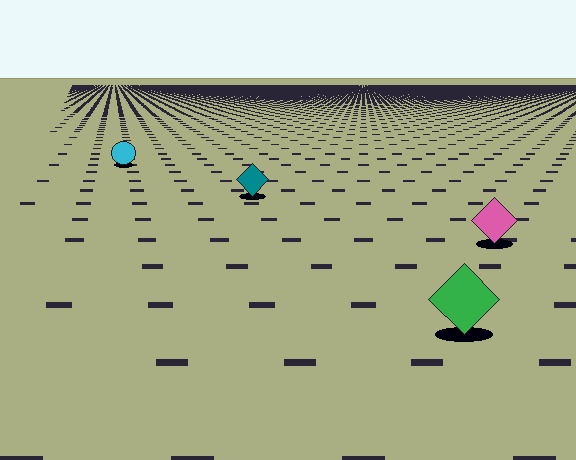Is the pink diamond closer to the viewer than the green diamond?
No. The green diamond is closer — you can tell from the texture gradient: the ground texture is coarser near it.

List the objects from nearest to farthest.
From nearest to farthest: the green diamond, the pink diamond, the teal diamond, the cyan circle.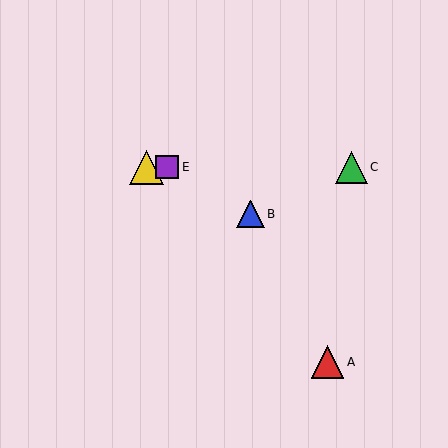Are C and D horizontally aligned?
Yes, both are at y≈167.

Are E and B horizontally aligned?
No, E is at y≈167 and B is at y≈214.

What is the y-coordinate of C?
Object C is at y≈167.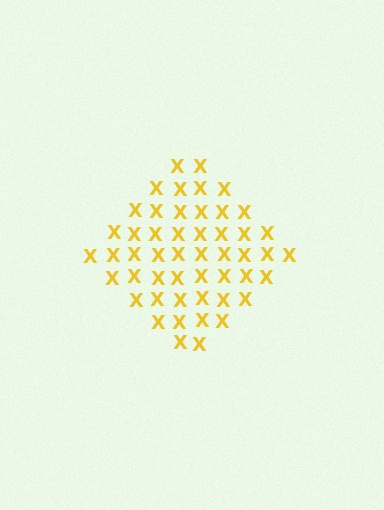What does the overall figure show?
The overall figure shows a diamond.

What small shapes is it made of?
It is made of small letter X's.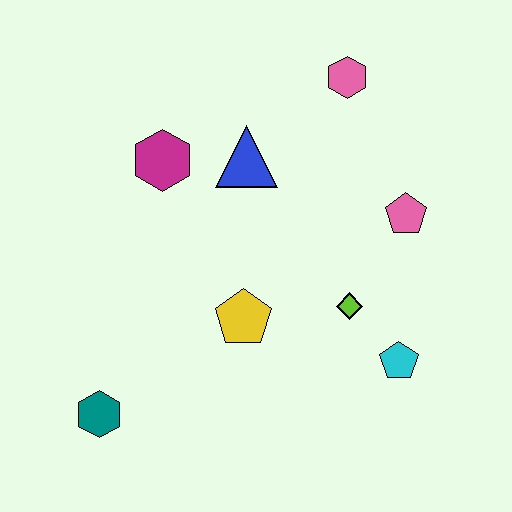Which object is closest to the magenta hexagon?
The blue triangle is closest to the magenta hexagon.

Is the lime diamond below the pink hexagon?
Yes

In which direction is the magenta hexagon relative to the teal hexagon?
The magenta hexagon is above the teal hexagon.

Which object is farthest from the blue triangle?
The teal hexagon is farthest from the blue triangle.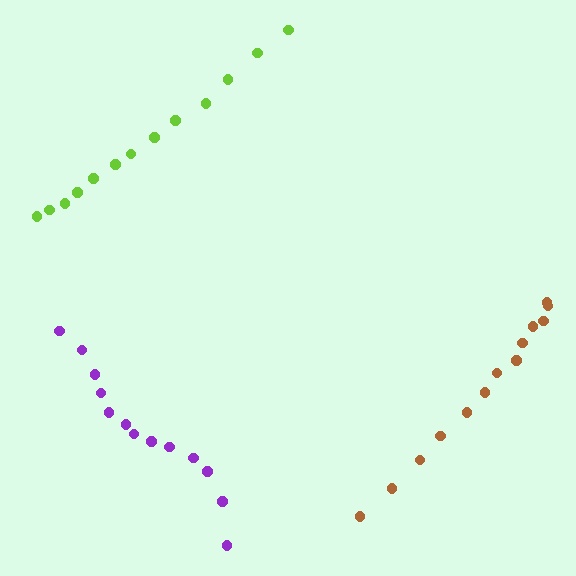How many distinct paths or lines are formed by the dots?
There are 3 distinct paths.